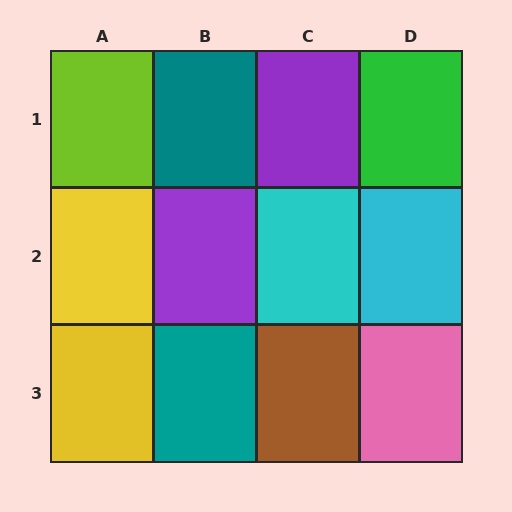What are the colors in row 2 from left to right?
Yellow, purple, cyan, cyan.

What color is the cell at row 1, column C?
Purple.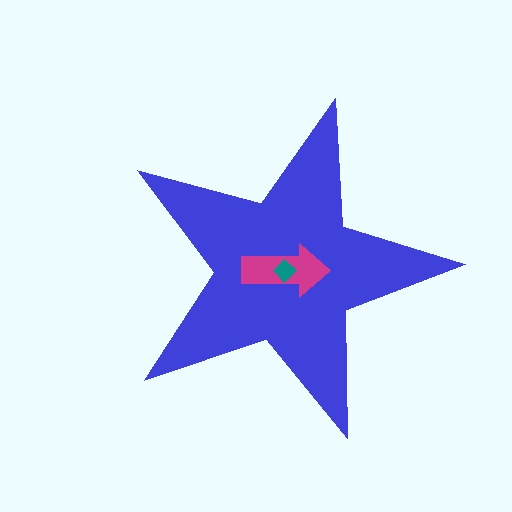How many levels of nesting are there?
3.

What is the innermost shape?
The teal diamond.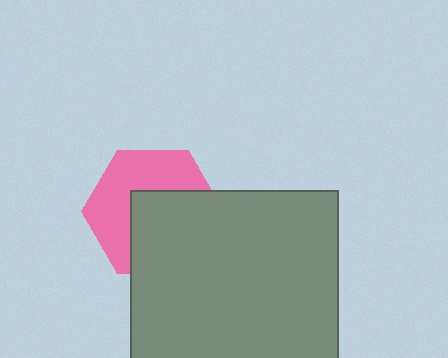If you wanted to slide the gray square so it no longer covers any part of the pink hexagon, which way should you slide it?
Slide it toward the lower-right — that is the most direct way to separate the two shapes.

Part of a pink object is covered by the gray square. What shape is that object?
It is a hexagon.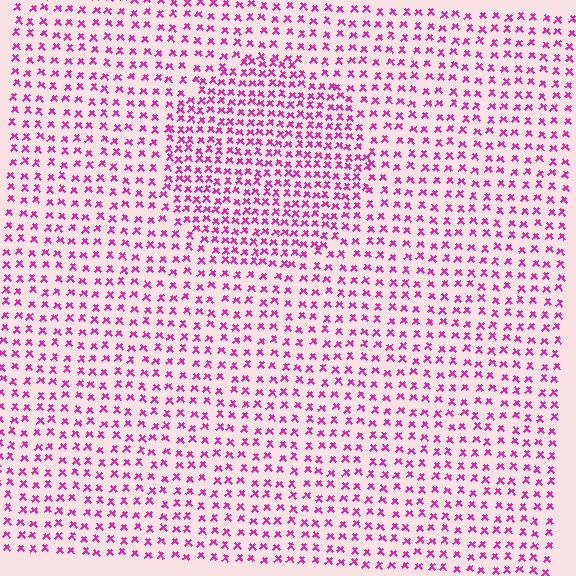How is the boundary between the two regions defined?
The boundary is defined by a change in element density (approximately 1.7x ratio). All elements are the same color, size, and shape.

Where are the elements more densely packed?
The elements are more densely packed inside the circle boundary.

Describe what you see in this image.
The image contains small magenta elements arranged at two different densities. A circle-shaped region is visible where the elements are more densely packed than the surrounding area.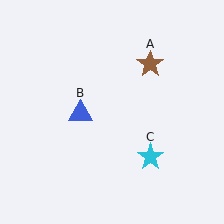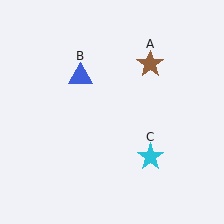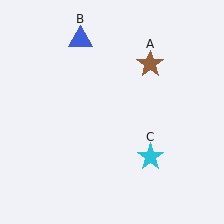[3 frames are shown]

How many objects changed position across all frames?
1 object changed position: blue triangle (object B).